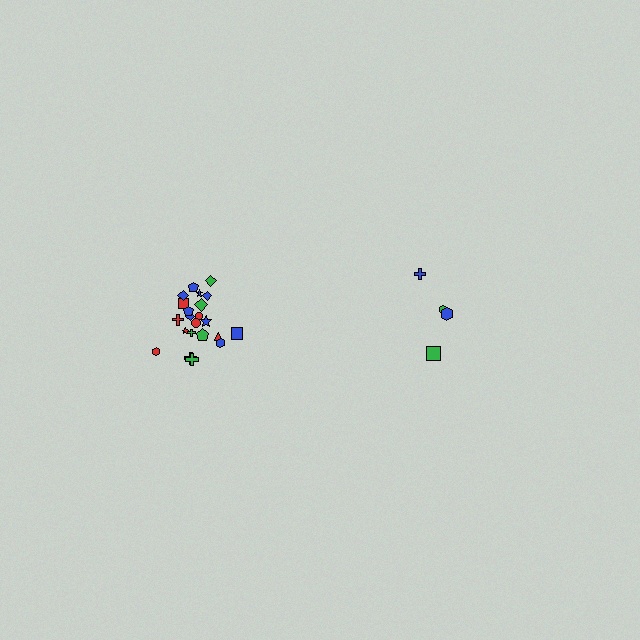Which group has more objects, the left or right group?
The left group.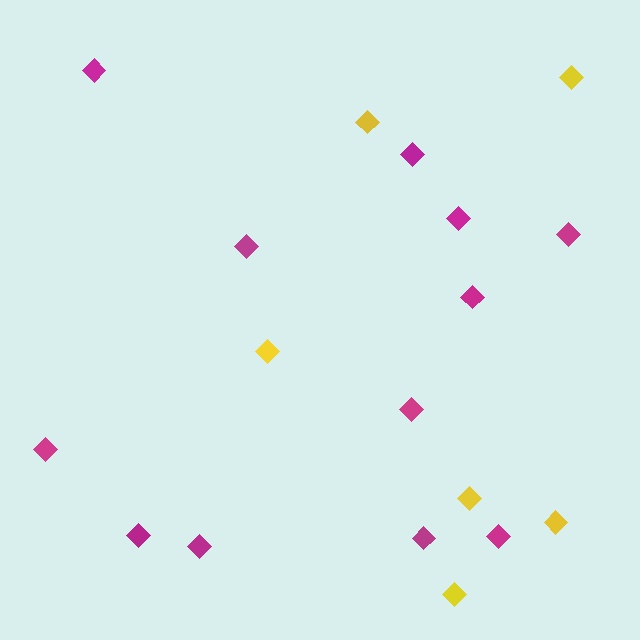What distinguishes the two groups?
There are 2 groups: one group of magenta diamonds (12) and one group of yellow diamonds (6).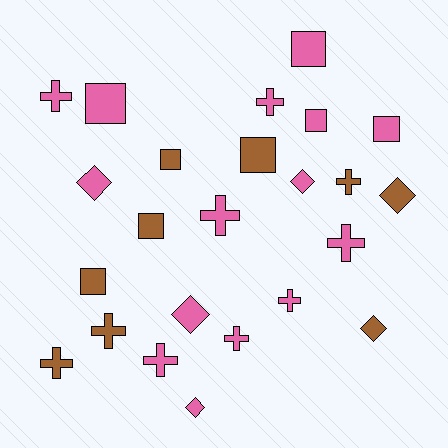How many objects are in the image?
There are 24 objects.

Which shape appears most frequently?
Cross, with 10 objects.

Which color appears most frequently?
Pink, with 15 objects.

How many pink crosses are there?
There are 7 pink crosses.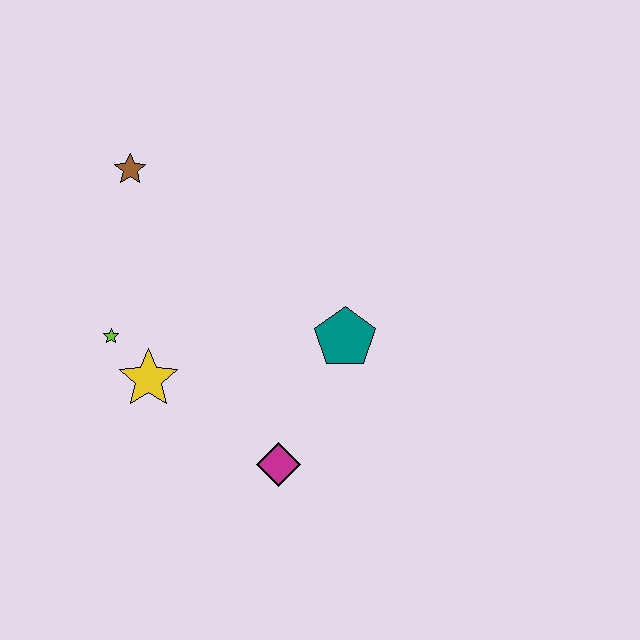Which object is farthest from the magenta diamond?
The brown star is farthest from the magenta diamond.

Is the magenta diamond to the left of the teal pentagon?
Yes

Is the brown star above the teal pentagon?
Yes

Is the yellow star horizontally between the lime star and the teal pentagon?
Yes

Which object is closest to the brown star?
The lime star is closest to the brown star.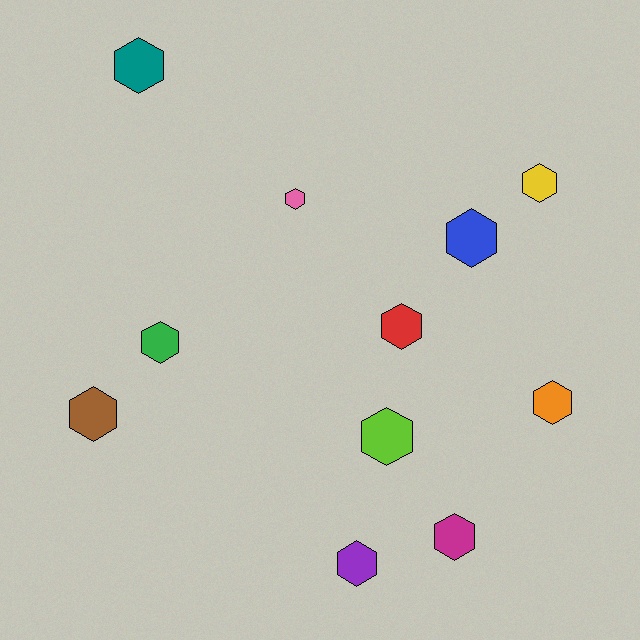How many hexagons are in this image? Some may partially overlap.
There are 11 hexagons.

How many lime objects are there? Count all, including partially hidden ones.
There is 1 lime object.